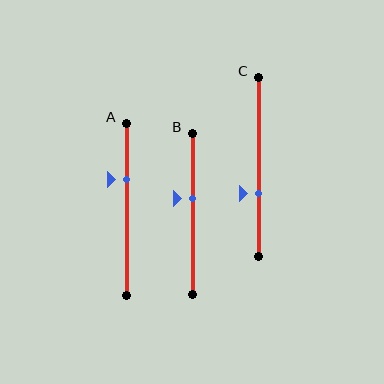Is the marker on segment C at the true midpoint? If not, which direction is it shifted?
No, the marker on segment C is shifted downward by about 15% of the segment length.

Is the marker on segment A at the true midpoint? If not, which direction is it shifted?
No, the marker on segment A is shifted upward by about 18% of the segment length.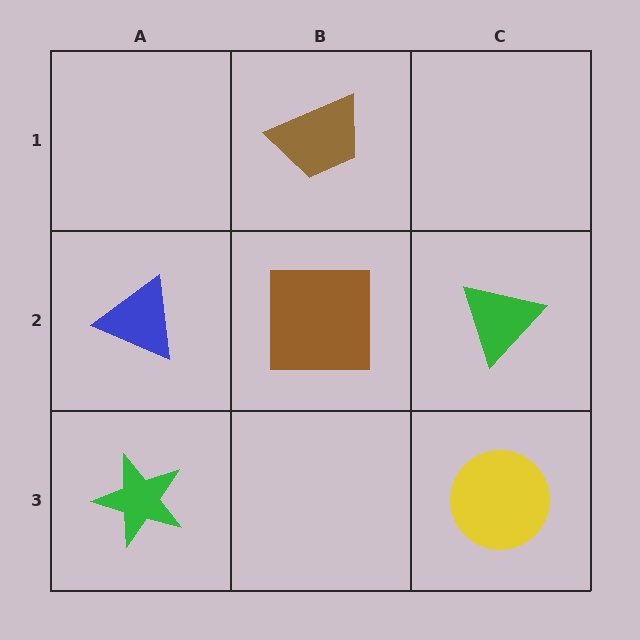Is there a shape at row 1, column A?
No, that cell is empty.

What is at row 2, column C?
A green triangle.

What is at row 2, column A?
A blue triangle.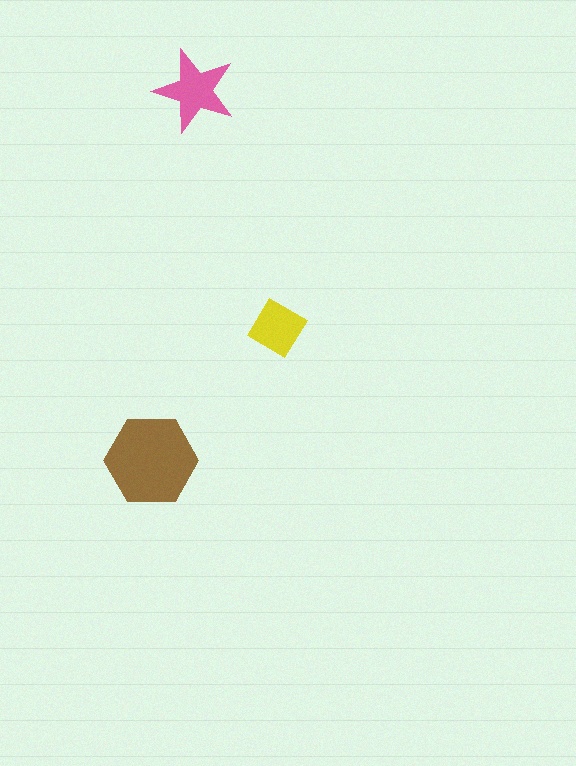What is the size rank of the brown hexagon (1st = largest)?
1st.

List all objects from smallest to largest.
The yellow diamond, the pink star, the brown hexagon.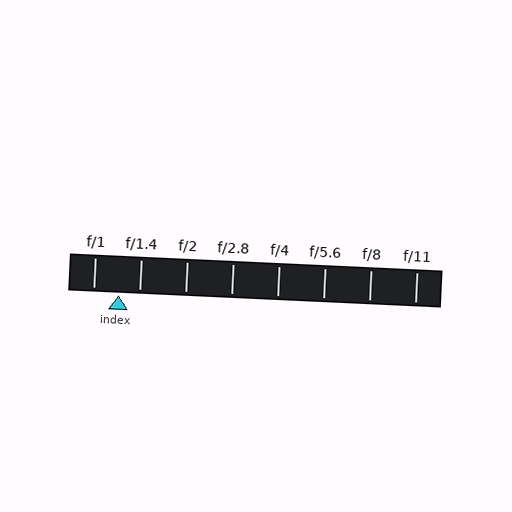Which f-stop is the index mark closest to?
The index mark is closest to f/1.4.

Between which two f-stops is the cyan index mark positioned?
The index mark is between f/1 and f/1.4.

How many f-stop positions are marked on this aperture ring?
There are 8 f-stop positions marked.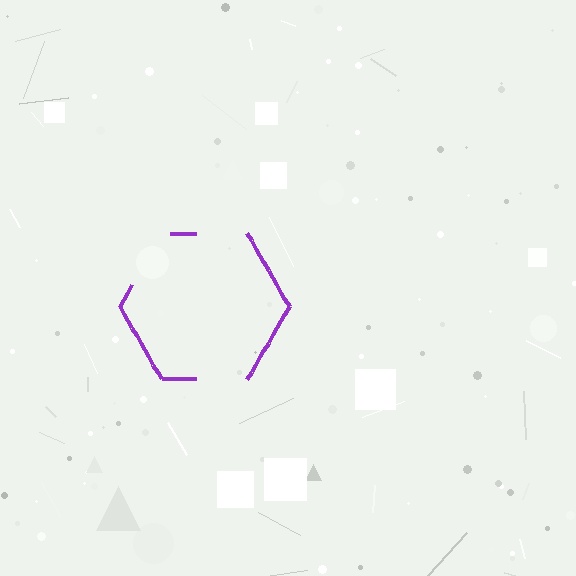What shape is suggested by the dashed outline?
The dashed outline suggests a hexagon.